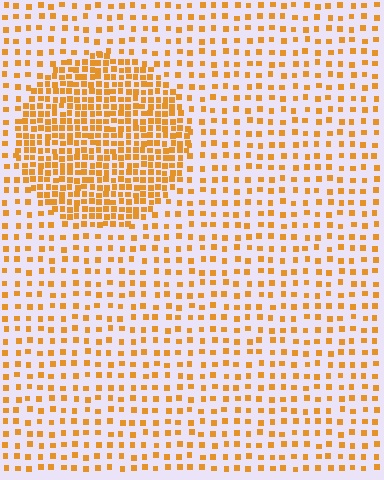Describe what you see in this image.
The image contains small orange elements arranged at two different densities. A circle-shaped region is visible where the elements are more densely packed than the surrounding area.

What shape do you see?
I see a circle.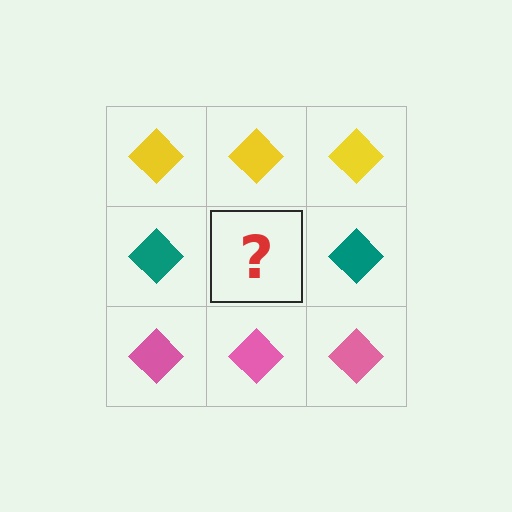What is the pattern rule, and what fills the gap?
The rule is that each row has a consistent color. The gap should be filled with a teal diamond.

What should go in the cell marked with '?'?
The missing cell should contain a teal diamond.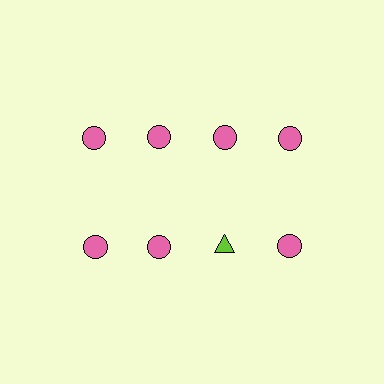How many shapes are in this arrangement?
There are 8 shapes arranged in a grid pattern.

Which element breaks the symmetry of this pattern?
The lime triangle in the second row, center column breaks the symmetry. All other shapes are pink circles.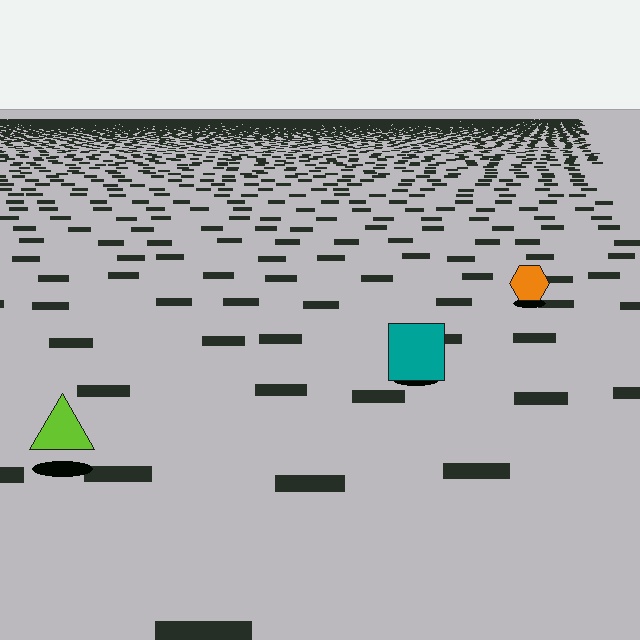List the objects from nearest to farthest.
From nearest to farthest: the lime triangle, the teal square, the orange hexagon.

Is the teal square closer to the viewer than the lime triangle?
No. The lime triangle is closer — you can tell from the texture gradient: the ground texture is coarser near it.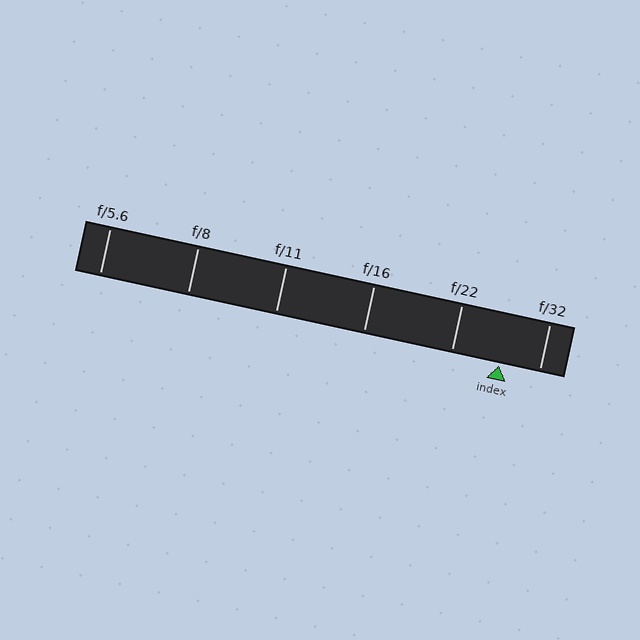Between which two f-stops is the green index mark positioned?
The index mark is between f/22 and f/32.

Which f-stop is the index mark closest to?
The index mark is closest to f/32.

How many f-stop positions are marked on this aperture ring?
There are 6 f-stop positions marked.